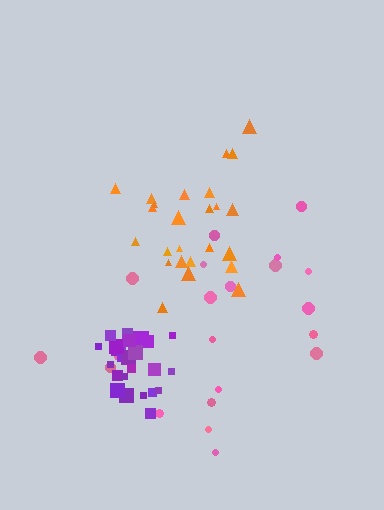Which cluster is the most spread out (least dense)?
Pink.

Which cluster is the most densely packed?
Purple.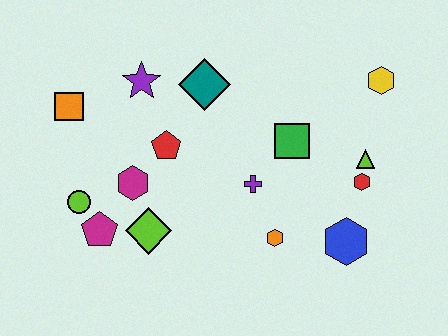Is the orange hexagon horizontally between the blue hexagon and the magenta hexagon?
Yes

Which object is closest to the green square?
The purple cross is closest to the green square.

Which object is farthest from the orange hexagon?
The orange square is farthest from the orange hexagon.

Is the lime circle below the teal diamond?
Yes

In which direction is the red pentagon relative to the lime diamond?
The red pentagon is above the lime diamond.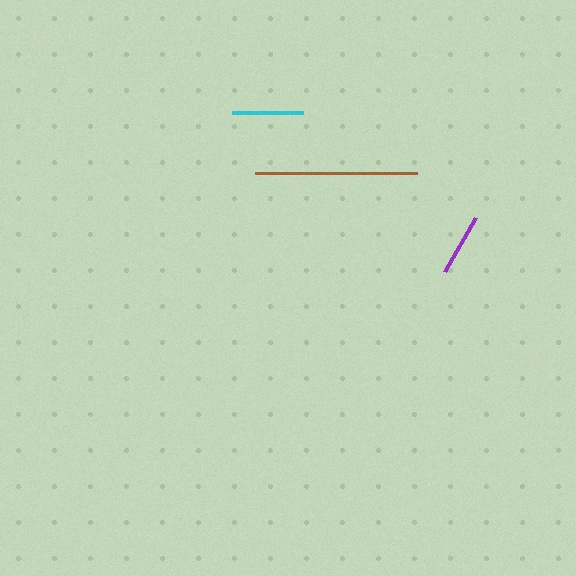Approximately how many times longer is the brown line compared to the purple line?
The brown line is approximately 2.6 times the length of the purple line.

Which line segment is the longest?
The brown line is the longest at approximately 162 pixels.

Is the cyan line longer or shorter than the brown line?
The brown line is longer than the cyan line.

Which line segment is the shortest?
The purple line is the shortest at approximately 63 pixels.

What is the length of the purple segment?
The purple segment is approximately 63 pixels long.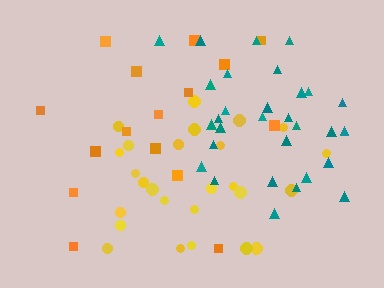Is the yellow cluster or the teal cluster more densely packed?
Teal.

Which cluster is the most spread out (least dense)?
Orange.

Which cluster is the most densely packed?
Teal.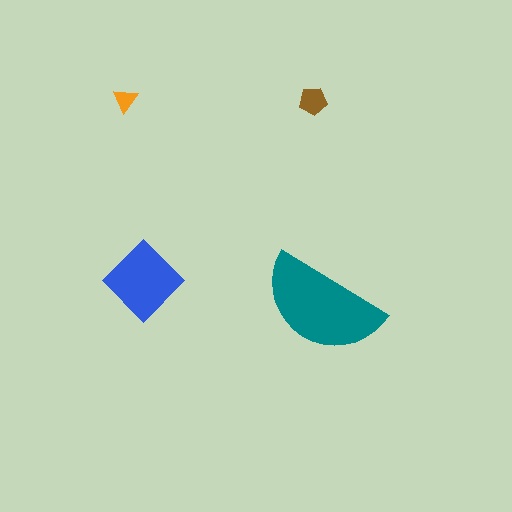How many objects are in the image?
There are 4 objects in the image.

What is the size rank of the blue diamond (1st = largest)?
2nd.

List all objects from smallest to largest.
The orange triangle, the brown pentagon, the blue diamond, the teal semicircle.